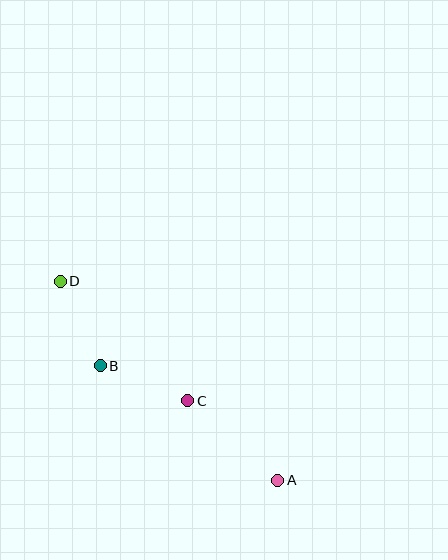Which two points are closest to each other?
Points B and D are closest to each other.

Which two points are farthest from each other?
Points A and D are farthest from each other.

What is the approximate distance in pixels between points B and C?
The distance between B and C is approximately 94 pixels.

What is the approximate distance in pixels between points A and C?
The distance between A and C is approximately 120 pixels.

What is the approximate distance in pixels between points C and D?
The distance between C and D is approximately 174 pixels.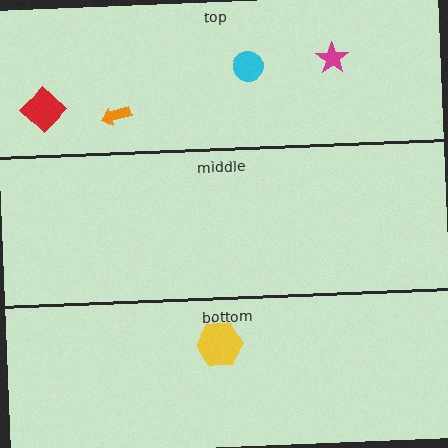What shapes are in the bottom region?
The yellow hexagon.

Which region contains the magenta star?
The top region.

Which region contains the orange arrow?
The top region.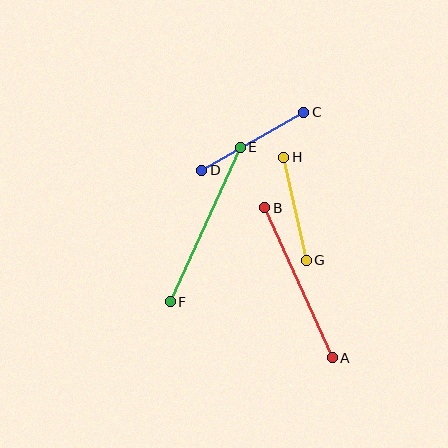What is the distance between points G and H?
The distance is approximately 106 pixels.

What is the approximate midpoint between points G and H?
The midpoint is at approximately (295, 209) pixels.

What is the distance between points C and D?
The distance is approximately 117 pixels.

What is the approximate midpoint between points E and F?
The midpoint is at approximately (205, 225) pixels.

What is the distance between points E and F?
The distance is approximately 169 pixels.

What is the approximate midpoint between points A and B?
The midpoint is at approximately (299, 283) pixels.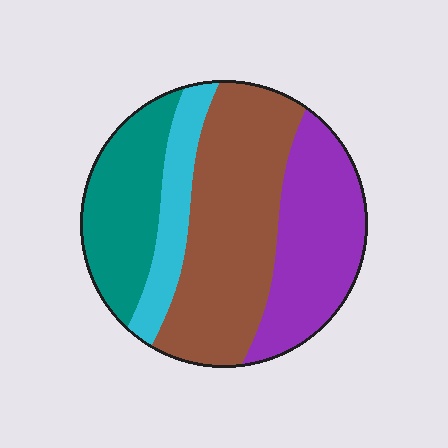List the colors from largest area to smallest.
From largest to smallest: brown, purple, teal, cyan.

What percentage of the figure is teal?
Teal covers roughly 20% of the figure.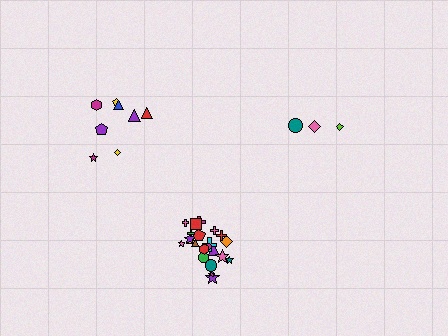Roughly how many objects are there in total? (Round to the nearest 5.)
Roughly 35 objects in total.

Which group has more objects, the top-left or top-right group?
The top-left group.